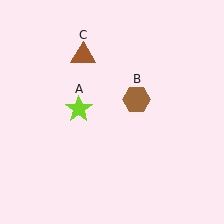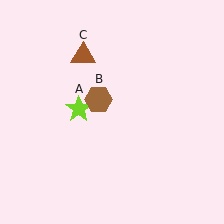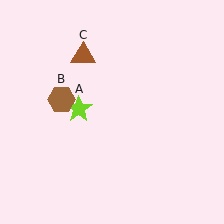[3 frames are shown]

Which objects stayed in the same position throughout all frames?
Lime star (object A) and brown triangle (object C) remained stationary.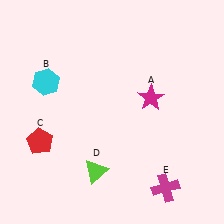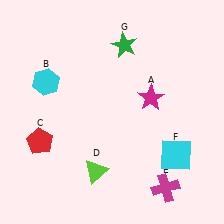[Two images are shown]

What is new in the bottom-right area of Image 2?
A cyan square (F) was added in the bottom-right area of Image 2.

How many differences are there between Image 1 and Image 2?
There are 2 differences between the two images.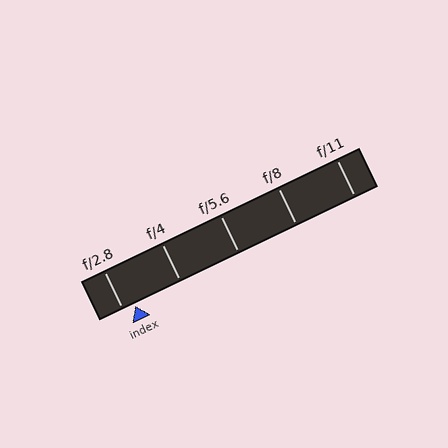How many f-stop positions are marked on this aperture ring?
There are 5 f-stop positions marked.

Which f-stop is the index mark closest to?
The index mark is closest to f/2.8.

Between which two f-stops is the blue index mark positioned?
The index mark is between f/2.8 and f/4.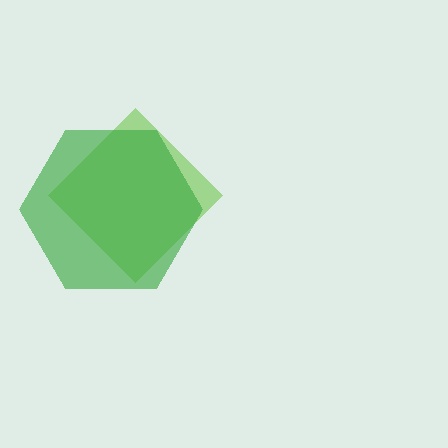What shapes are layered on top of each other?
The layered shapes are: a lime diamond, a green hexagon.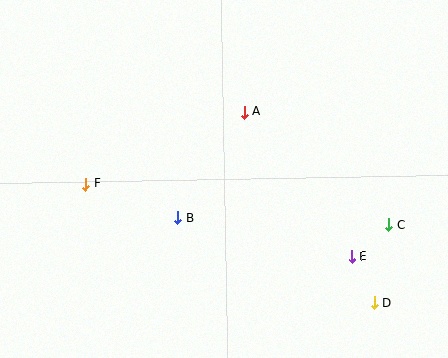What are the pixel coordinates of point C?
Point C is at (389, 225).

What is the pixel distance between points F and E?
The distance between F and E is 276 pixels.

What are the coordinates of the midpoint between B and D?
The midpoint between B and D is at (276, 260).